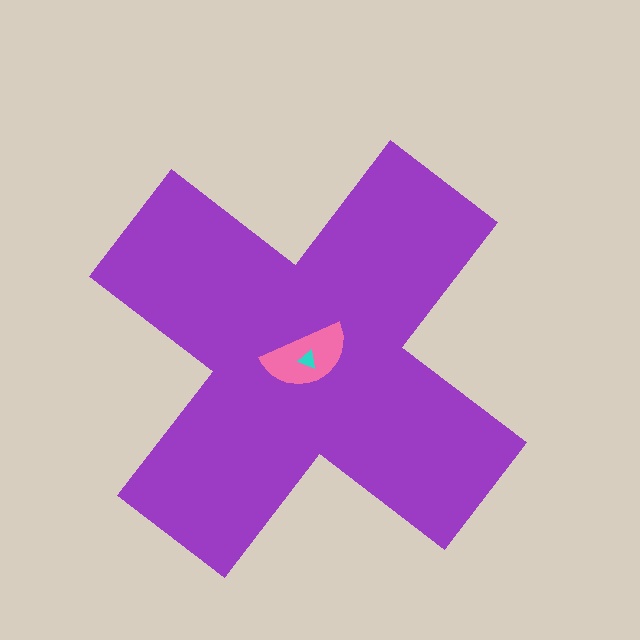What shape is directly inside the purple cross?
The pink semicircle.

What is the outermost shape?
The purple cross.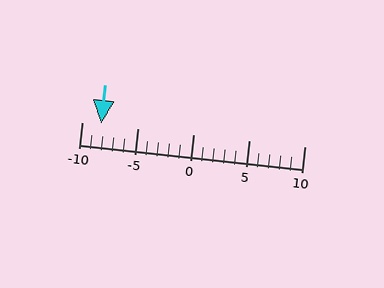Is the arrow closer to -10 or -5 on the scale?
The arrow is closer to -10.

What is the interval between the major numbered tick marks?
The major tick marks are spaced 5 units apart.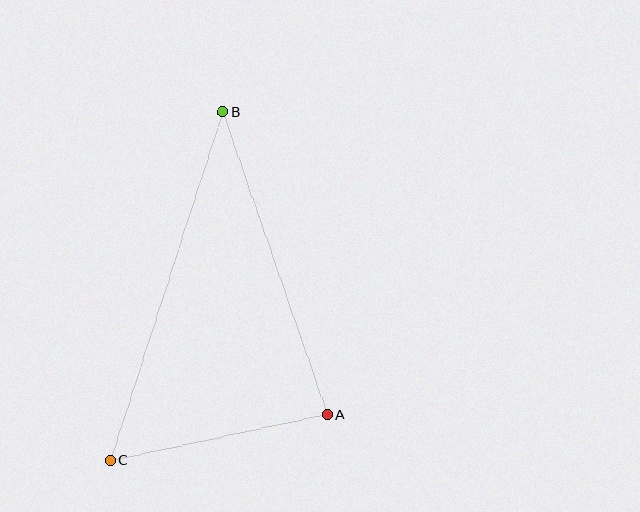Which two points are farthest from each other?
Points B and C are farthest from each other.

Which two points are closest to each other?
Points A and C are closest to each other.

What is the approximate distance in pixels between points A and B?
The distance between A and B is approximately 320 pixels.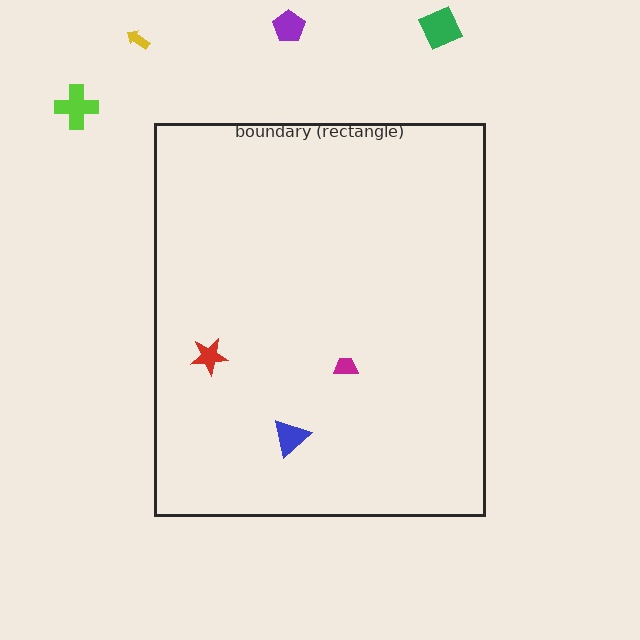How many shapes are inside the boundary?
3 inside, 4 outside.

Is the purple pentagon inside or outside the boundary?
Outside.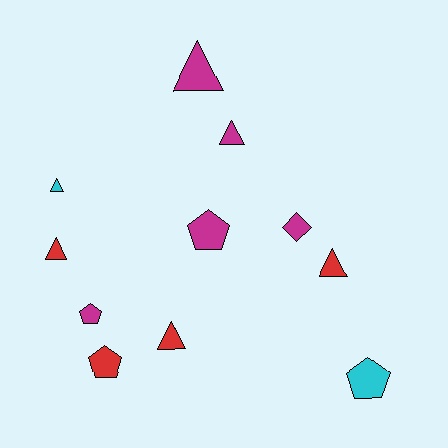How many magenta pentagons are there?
There are 2 magenta pentagons.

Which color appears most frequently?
Magenta, with 5 objects.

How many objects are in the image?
There are 11 objects.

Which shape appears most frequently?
Triangle, with 6 objects.